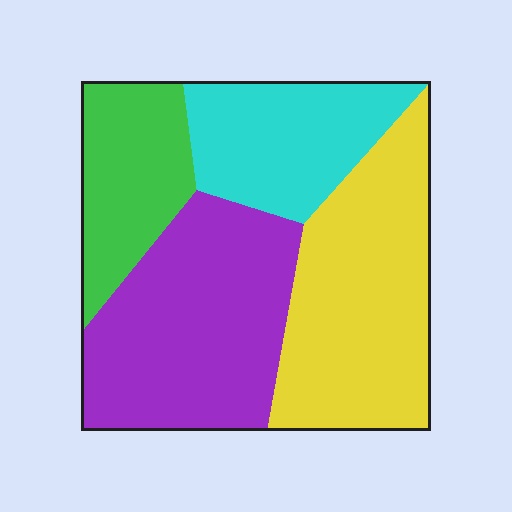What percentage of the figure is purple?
Purple takes up about one third (1/3) of the figure.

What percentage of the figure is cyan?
Cyan covers 19% of the figure.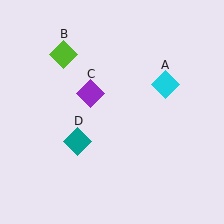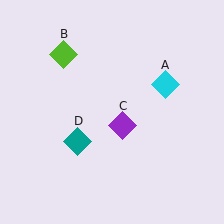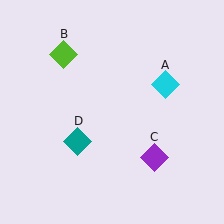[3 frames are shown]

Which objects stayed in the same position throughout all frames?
Cyan diamond (object A) and lime diamond (object B) and teal diamond (object D) remained stationary.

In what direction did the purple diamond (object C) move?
The purple diamond (object C) moved down and to the right.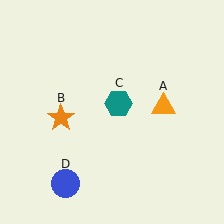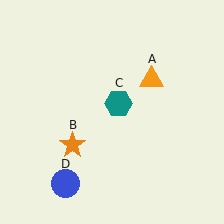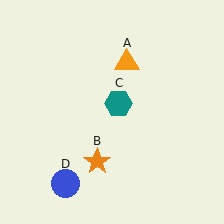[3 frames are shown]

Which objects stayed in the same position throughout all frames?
Teal hexagon (object C) and blue circle (object D) remained stationary.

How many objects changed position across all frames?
2 objects changed position: orange triangle (object A), orange star (object B).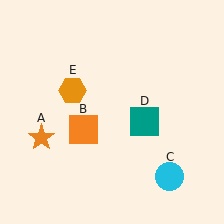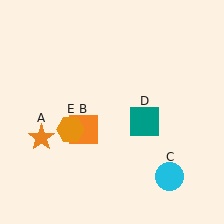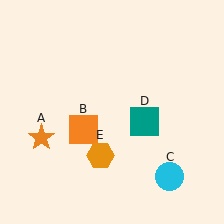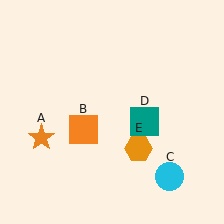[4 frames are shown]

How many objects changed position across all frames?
1 object changed position: orange hexagon (object E).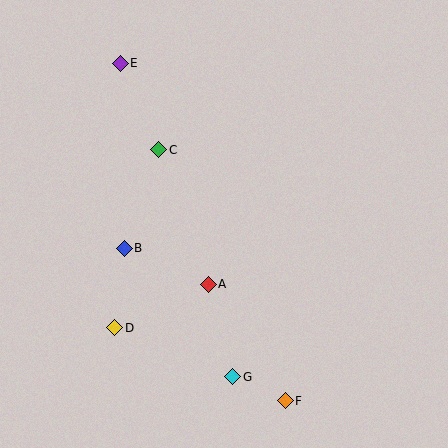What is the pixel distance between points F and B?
The distance between F and B is 221 pixels.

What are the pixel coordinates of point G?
Point G is at (233, 377).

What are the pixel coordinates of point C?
Point C is at (159, 150).